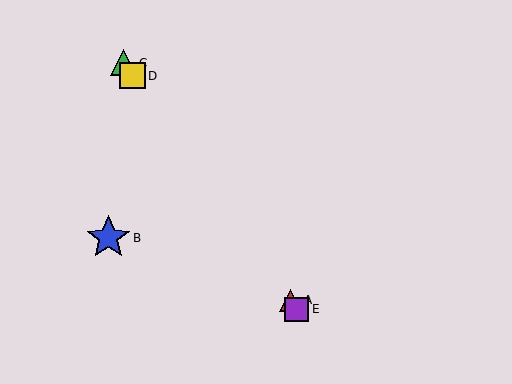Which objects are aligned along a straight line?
Objects A, C, D, E are aligned along a straight line.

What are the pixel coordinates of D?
Object D is at (133, 76).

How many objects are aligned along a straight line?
4 objects (A, C, D, E) are aligned along a straight line.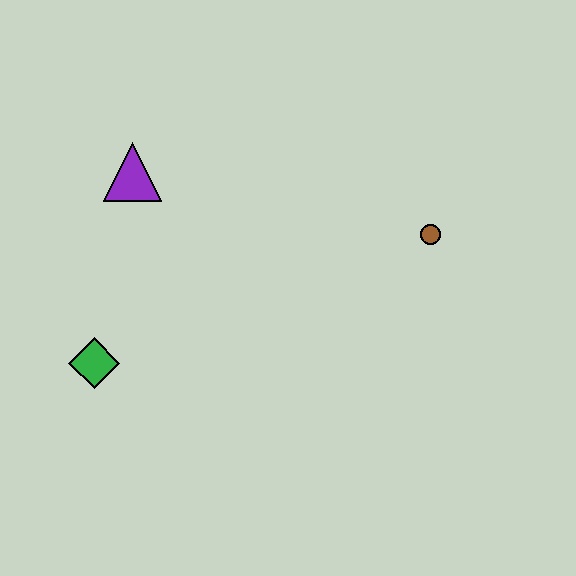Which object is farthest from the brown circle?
The green diamond is farthest from the brown circle.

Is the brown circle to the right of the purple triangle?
Yes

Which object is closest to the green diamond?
The purple triangle is closest to the green diamond.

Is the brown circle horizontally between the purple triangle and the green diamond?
No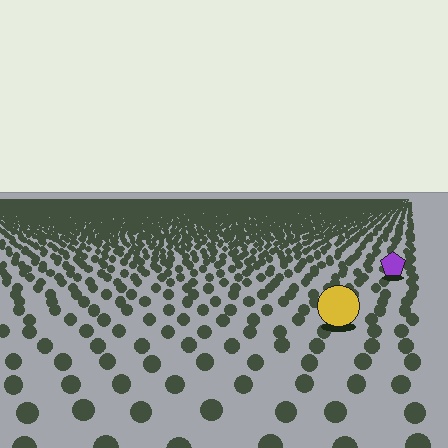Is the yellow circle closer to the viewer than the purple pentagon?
Yes. The yellow circle is closer — you can tell from the texture gradient: the ground texture is coarser near it.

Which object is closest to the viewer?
The yellow circle is closest. The texture marks near it are larger and more spread out.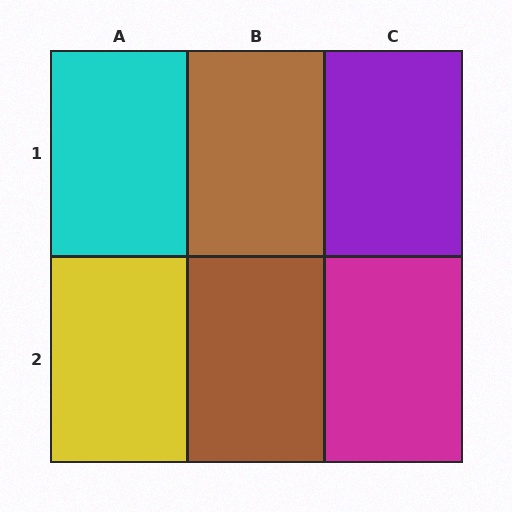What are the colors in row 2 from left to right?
Yellow, brown, magenta.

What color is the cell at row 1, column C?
Purple.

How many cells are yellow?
1 cell is yellow.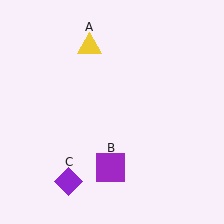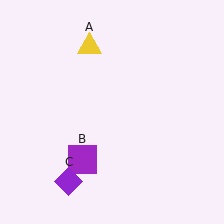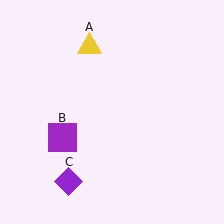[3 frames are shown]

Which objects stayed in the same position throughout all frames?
Yellow triangle (object A) and purple diamond (object C) remained stationary.